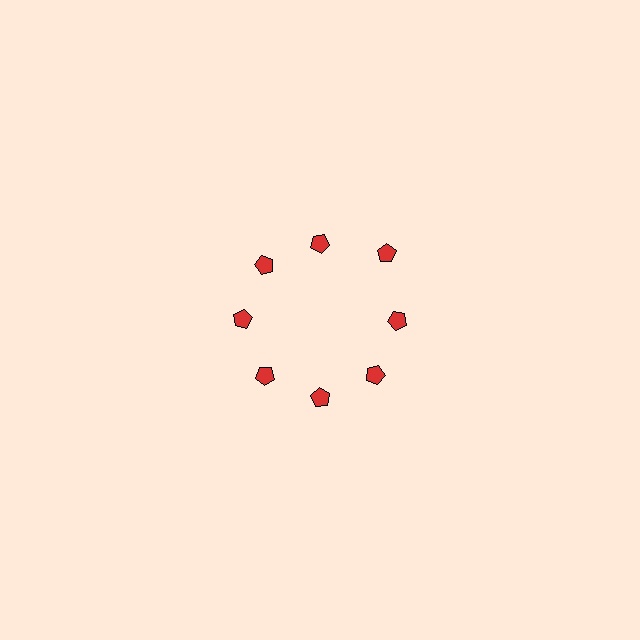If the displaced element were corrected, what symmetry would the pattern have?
It would have 8-fold rotational symmetry — the pattern would map onto itself every 45 degrees.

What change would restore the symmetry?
The symmetry would be restored by moving it inward, back onto the ring so that all 8 pentagons sit at equal angles and equal distance from the center.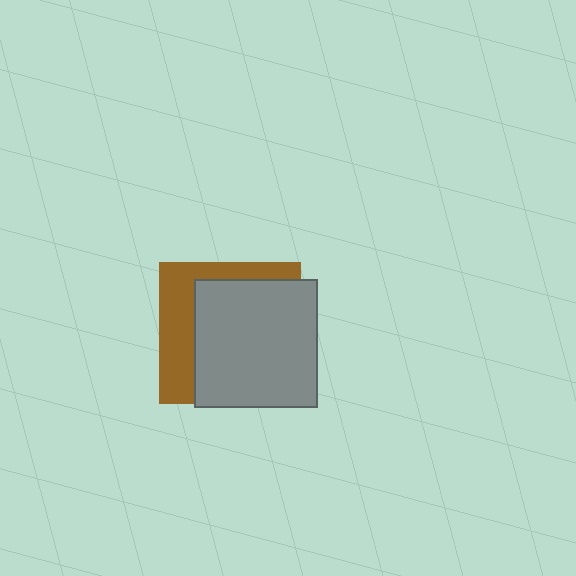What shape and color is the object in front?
The object in front is a gray rectangle.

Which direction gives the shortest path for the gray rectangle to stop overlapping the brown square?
Moving right gives the shortest separation.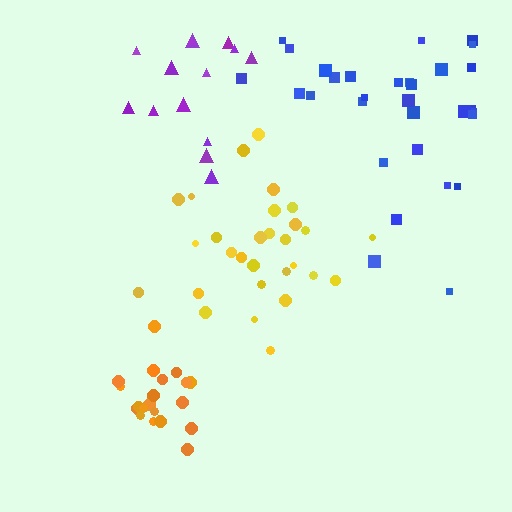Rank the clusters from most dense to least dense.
orange, yellow, purple, blue.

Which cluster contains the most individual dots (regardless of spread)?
Blue (31).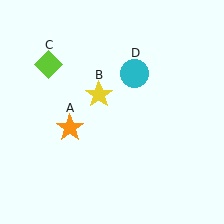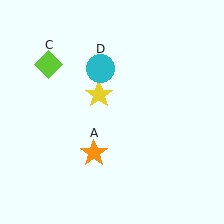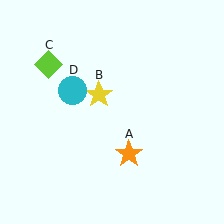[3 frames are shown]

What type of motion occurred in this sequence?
The orange star (object A), cyan circle (object D) rotated counterclockwise around the center of the scene.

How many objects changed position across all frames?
2 objects changed position: orange star (object A), cyan circle (object D).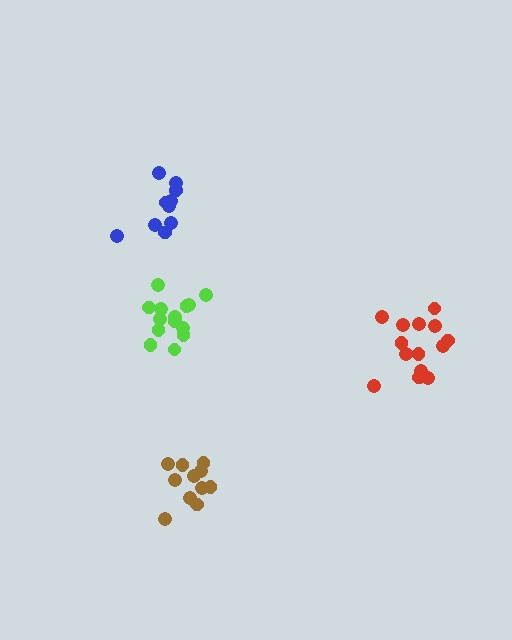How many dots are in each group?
Group 1: 14 dots, Group 2: 11 dots, Group 3: 14 dots, Group 4: 10 dots (49 total).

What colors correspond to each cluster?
The clusters are colored: lime, brown, red, blue.